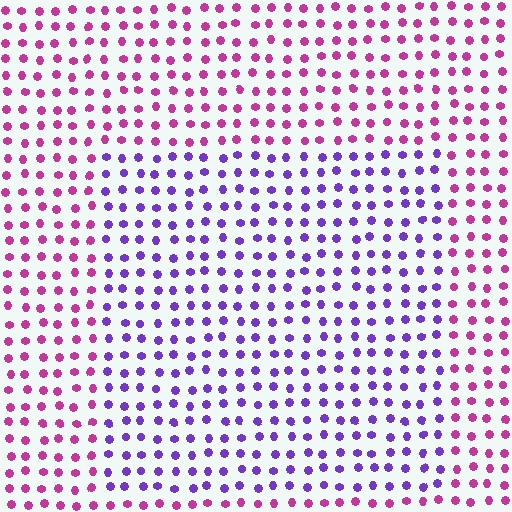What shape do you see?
I see a rectangle.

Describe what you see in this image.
The image is filled with small magenta elements in a uniform arrangement. A rectangle-shaped region is visible where the elements are tinted to a slightly different hue, forming a subtle color boundary.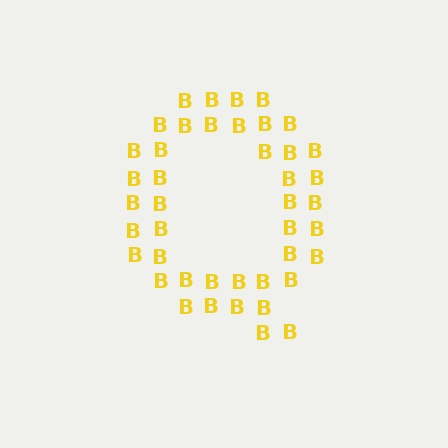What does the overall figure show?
The overall figure shows the letter Q.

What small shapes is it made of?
It is made of small letter B's.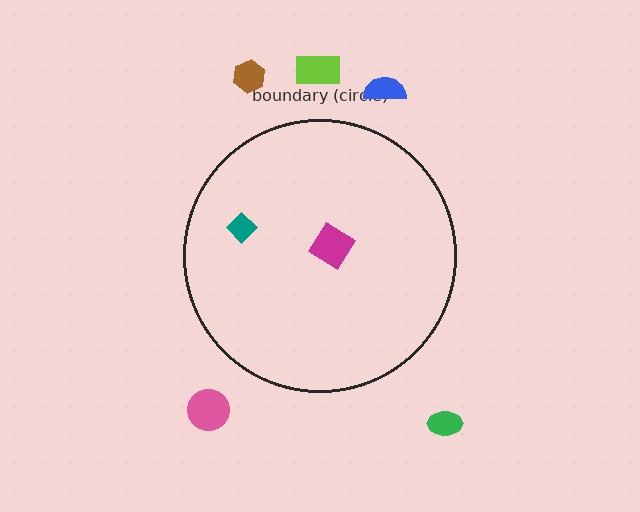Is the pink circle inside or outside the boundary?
Outside.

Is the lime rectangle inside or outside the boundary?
Outside.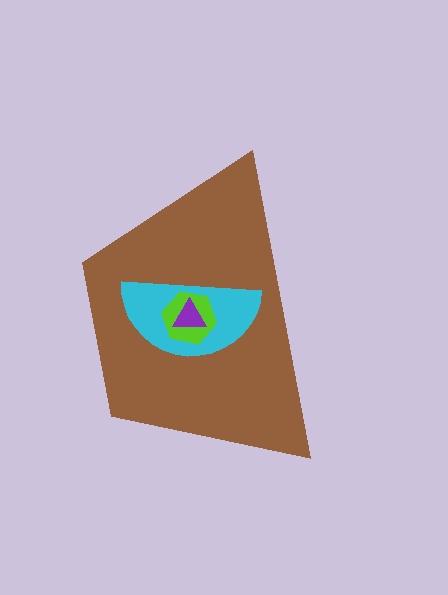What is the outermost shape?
The brown trapezoid.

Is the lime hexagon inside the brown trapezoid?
Yes.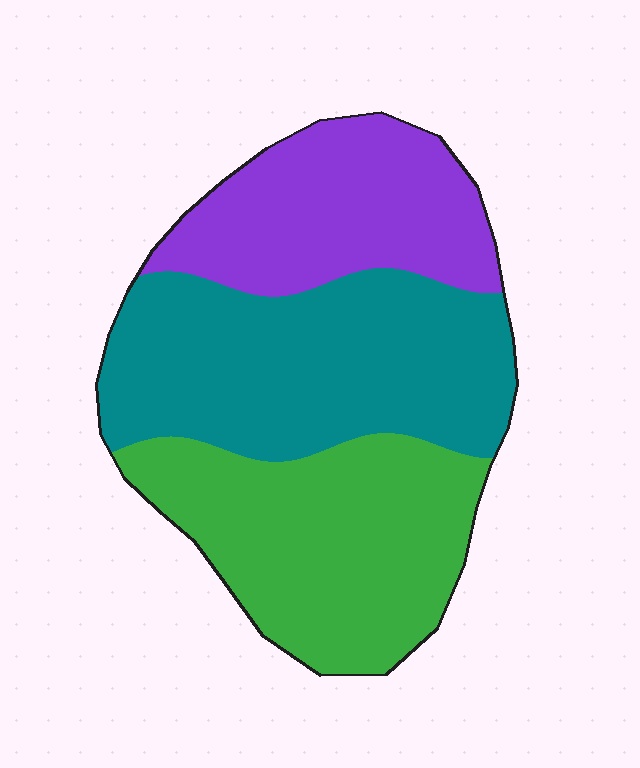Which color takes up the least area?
Purple, at roughly 25%.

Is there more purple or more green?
Green.